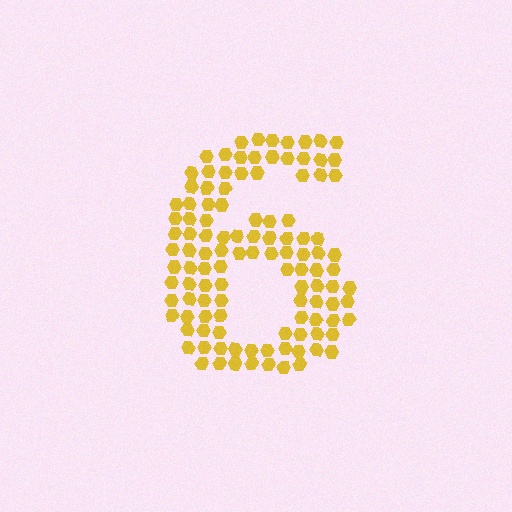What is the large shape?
The large shape is the digit 6.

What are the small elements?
The small elements are hexagons.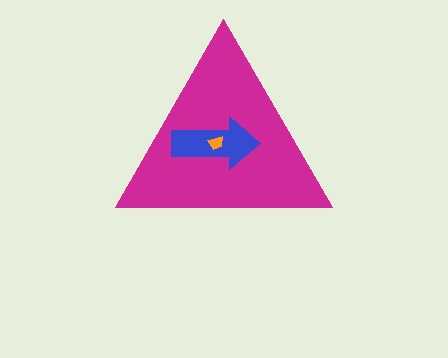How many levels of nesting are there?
3.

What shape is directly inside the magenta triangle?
The blue arrow.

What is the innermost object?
The orange trapezoid.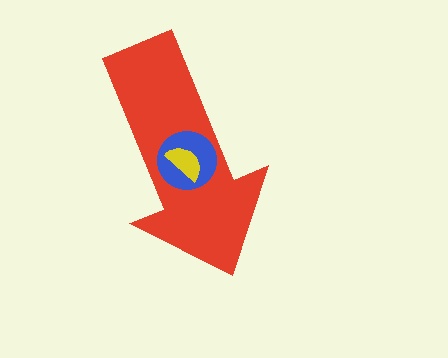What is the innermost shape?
The yellow semicircle.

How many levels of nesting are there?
3.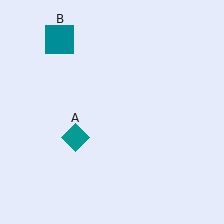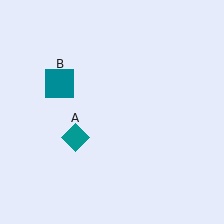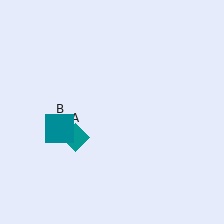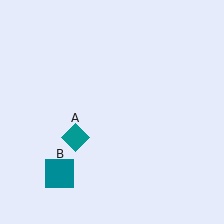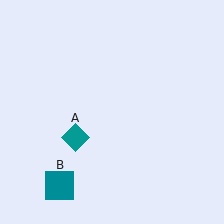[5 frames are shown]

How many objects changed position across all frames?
1 object changed position: teal square (object B).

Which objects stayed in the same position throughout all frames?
Teal diamond (object A) remained stationary.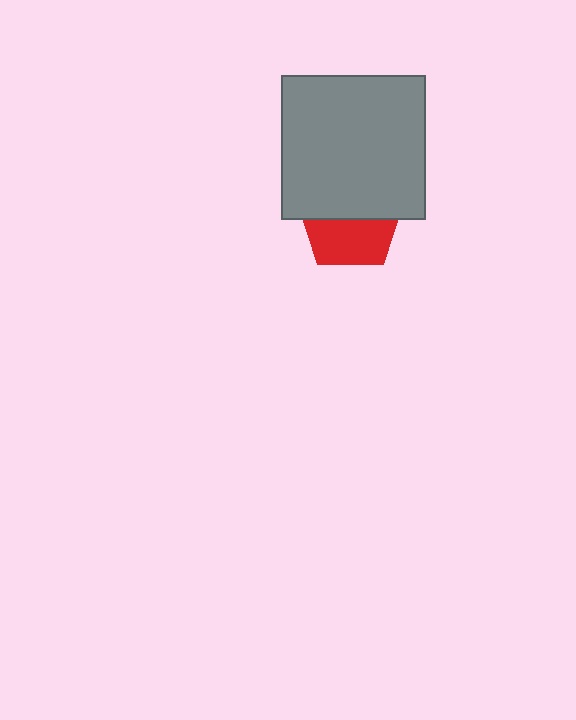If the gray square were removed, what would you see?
You would see the complete red pentagon.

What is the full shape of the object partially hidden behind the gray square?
The partially hidden object is a red pentagon.